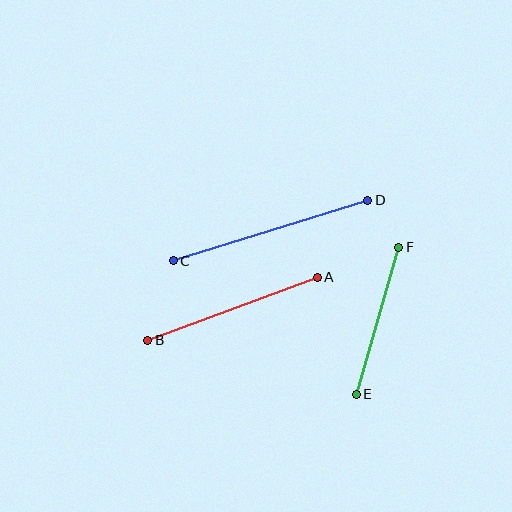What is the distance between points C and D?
The distance is approximately 203 pixels.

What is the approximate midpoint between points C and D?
The midpoint is at approximately (271, 230) pixels.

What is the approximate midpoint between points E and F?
The midpoint is at approximately (377, 321) pixels.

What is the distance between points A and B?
The distance is approximately 181 pixels.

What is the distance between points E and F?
The distance is approximately 153 pixels.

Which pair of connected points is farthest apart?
Points C and D are farthest apart.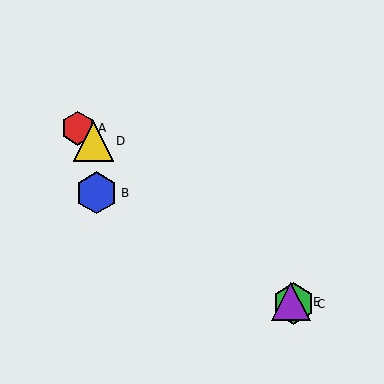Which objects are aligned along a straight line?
Objects A, C, D, E are aligned along a straight line.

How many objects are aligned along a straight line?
4 objects (A, C, D, E) are aligned along a straight line.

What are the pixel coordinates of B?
Object B is at (97, 193).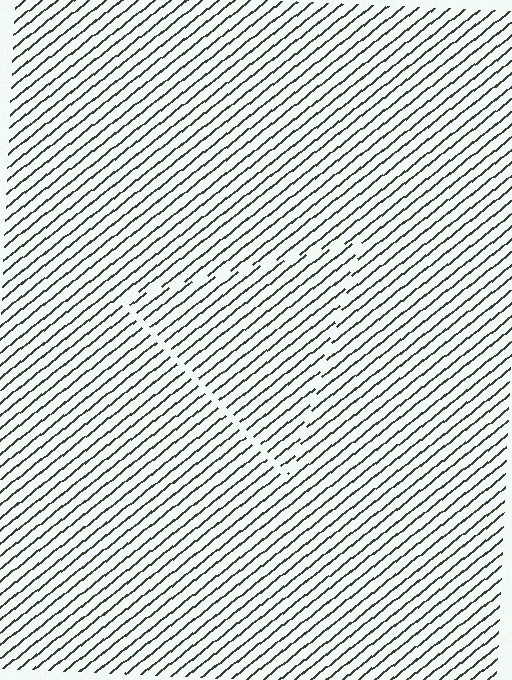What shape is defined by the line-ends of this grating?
An illusory triangle. The interior of the shape contains the same grating, shifted by half a period — the contour is defined by the phase discontinuity where line-ends from the inner and outer gratings abut.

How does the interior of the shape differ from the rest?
The interior of the shape contains the same grating, shifted by half a period — the contour is defined by the phase discontinuity where line-ends from the inner and outer gratings abut.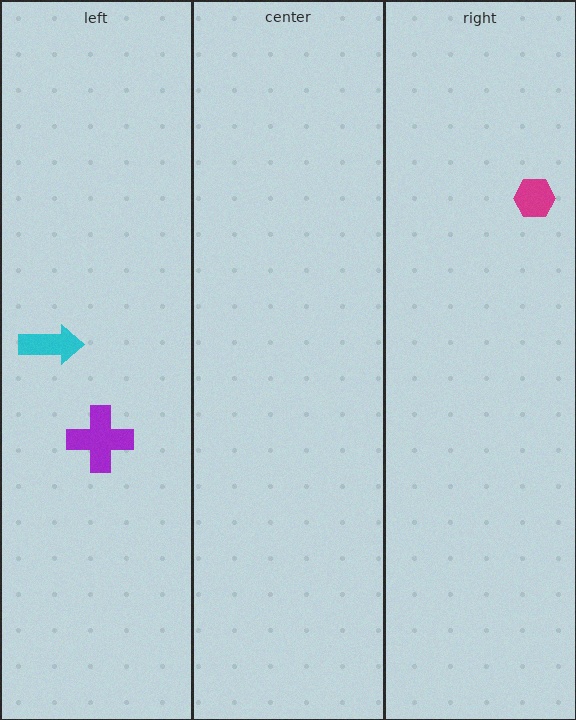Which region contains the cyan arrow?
The left region.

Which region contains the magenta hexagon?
The right region.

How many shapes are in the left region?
2.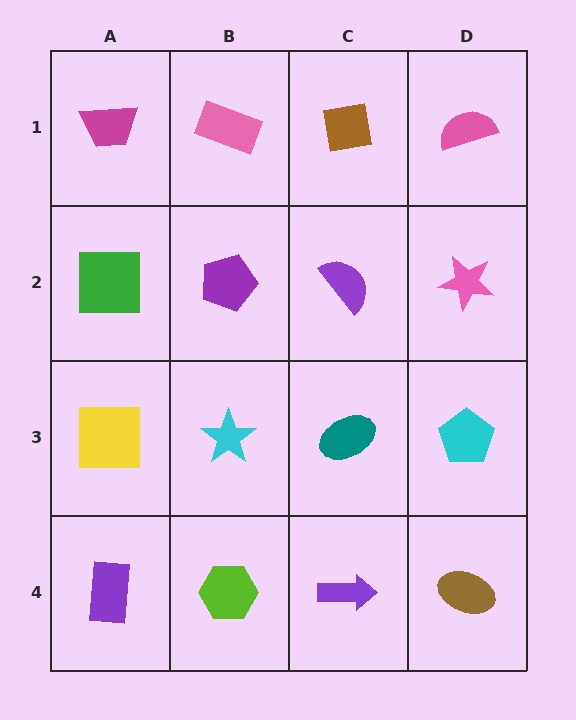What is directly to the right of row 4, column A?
A lime hexagon.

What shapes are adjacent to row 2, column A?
A magenta trapezoid (row 1, column A), a yellow square (row 3, column A), a purple pentagon (row 2, column B).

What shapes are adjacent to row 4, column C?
A teal ellipse (row 3, column C), a lime hexagon (row 4, column B), a brown ellipse (row 4, column D).